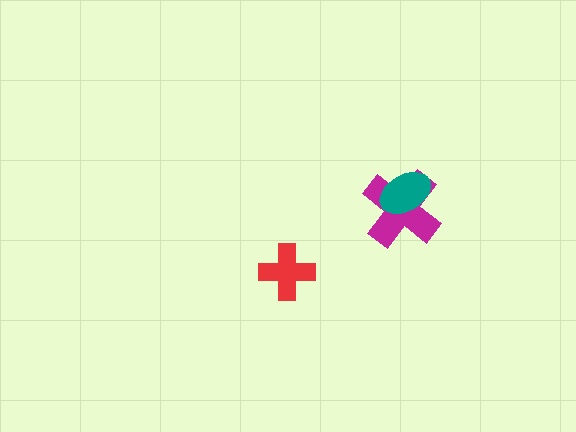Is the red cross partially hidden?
No, no other shape covers it.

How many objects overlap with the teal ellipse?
1 object overlaps with the teal ellipse.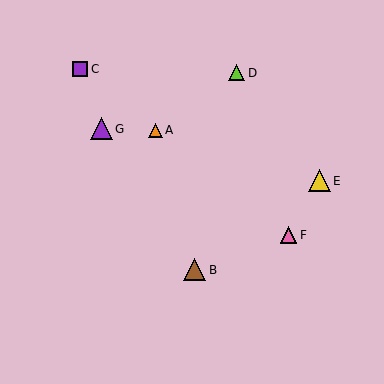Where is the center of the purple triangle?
The center of the purple triangle is at (101, 129).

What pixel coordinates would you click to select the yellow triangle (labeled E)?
Click at (319, 181) to select the yellow triangle E.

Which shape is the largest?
The brown triangle (labeled B) is the largest.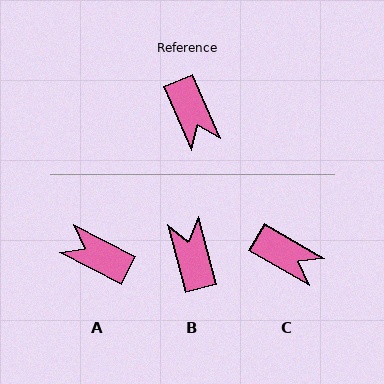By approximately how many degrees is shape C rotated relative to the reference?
Approximately 37 degrees counter-clockwise.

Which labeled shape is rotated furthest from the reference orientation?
B, about 171 degrees away.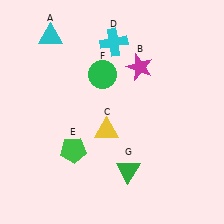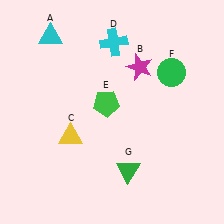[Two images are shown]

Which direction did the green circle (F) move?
The green circle (F) moved right.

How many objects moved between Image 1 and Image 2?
3 objects moved between the two images.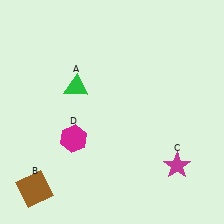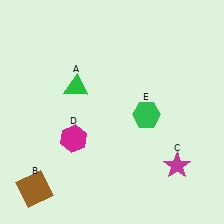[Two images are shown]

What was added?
A green hexagon (E) was added in Image 2.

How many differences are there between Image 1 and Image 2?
There is 1 difference between the two images.